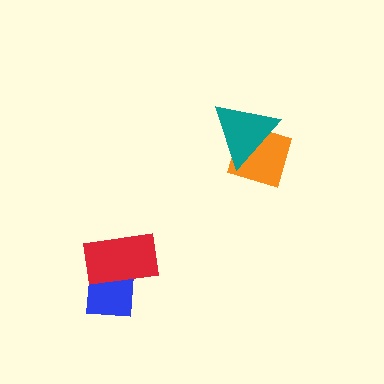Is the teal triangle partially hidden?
No, no other shape covers it.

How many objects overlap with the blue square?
1 object overlaps with the blue square.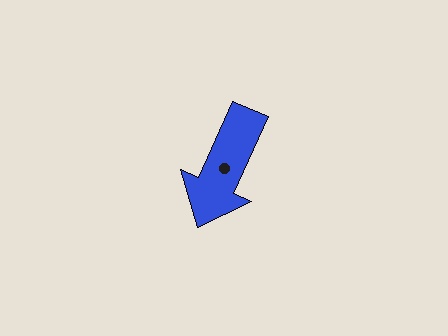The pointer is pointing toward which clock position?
Roughly 7 o'clock.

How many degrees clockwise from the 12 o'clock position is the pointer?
Approximately 204 degrees.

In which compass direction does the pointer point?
Southwest.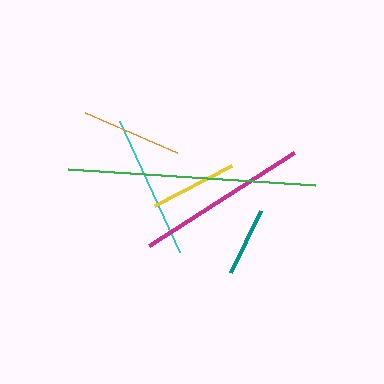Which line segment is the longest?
The green line is the longest at approximately 247 pixels.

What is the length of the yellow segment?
The yellow segment is approximately 87 pixels long.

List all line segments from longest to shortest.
From longest to shortest: green, magenta, cyan, orange, yellow, teal.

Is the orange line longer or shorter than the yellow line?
The orange line is longer than the yellow line.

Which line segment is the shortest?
The teal line is the shortest at approximately 68 pixels.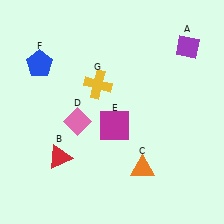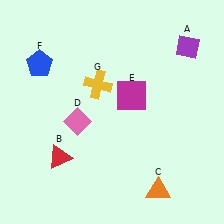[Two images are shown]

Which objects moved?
The objects that moved are: the orange triangle (C), the magenta square (E).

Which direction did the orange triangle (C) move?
The orange triangle (C) moved down.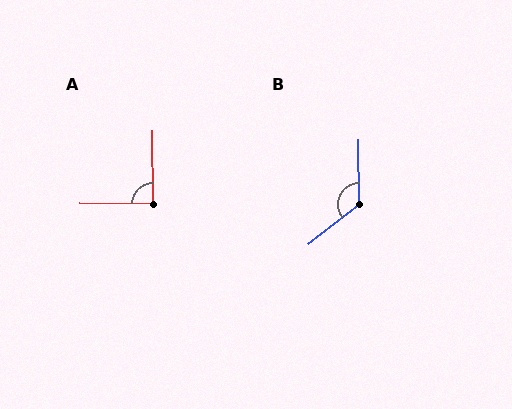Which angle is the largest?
B, at approximately 128 degrees.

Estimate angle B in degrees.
Approximately 128 degrees.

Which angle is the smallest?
A, at approximately 89 degrees.